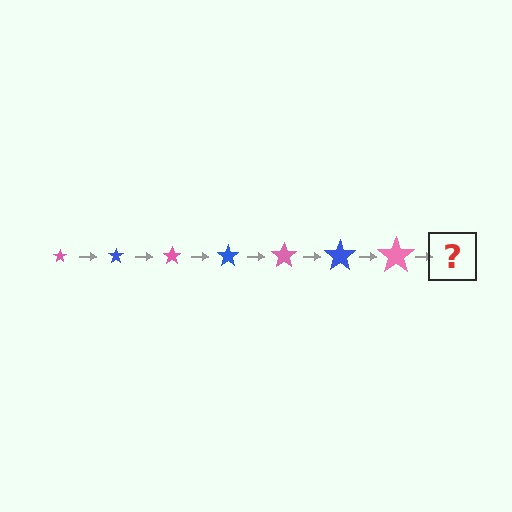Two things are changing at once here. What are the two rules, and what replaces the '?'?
The two rules are that the star grows larger each step and the color cycles through pink and blue. The '?' should be a blue star, larger than the previous one.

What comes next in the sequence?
The next element should be a blue star, larger than the previous one.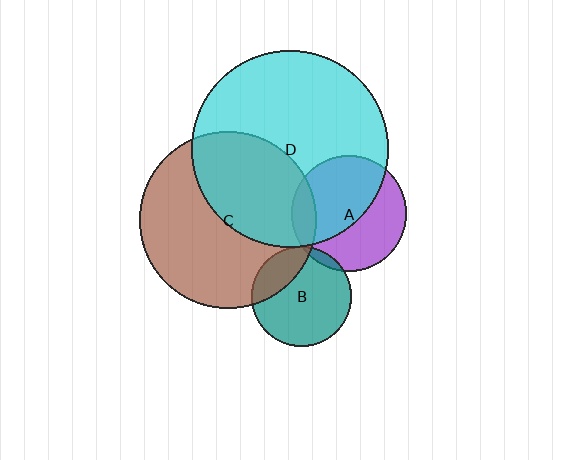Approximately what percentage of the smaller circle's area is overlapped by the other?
Approximately 15%.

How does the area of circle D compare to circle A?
Approximately 2.9 times.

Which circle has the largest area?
Circle D (cyan).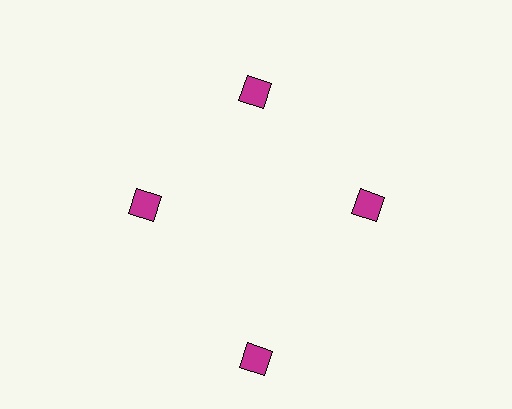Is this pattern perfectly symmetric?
No. The 4 magenta diamonds are arranged in a ring, but one element near the 6 o'clock position is pushed outward from the center, breaking the 4-fold rotational symmetry.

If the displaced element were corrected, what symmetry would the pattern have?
It would have 4-fold rotational symmetry — the pattern would map onto itself every 90 degrees.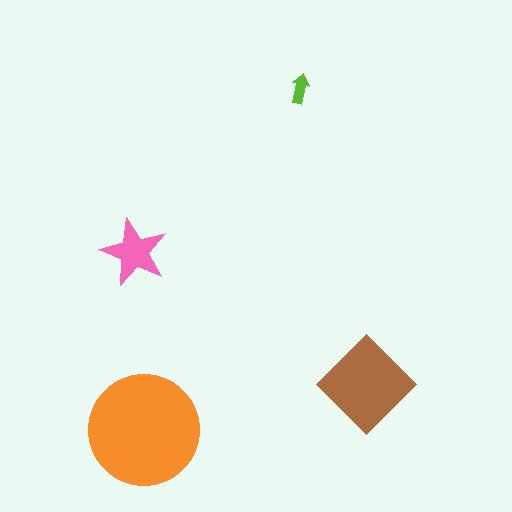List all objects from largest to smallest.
The orange circle, the brown diamond, the pink star, the lime arrow.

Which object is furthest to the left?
The pink star is leftmost.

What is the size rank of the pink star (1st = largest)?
3rd.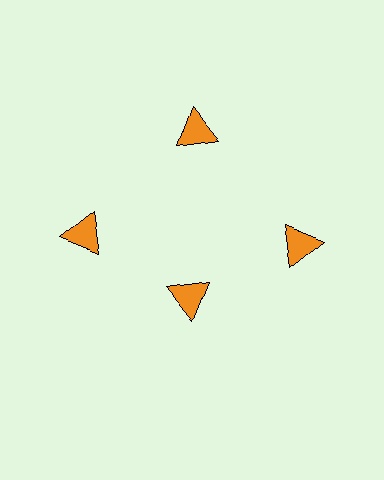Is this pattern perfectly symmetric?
No. The 4 orange triangles are arranged in a ring, but one element near the 6 o'clock position is pulled inward toward the center, breaking the 4-fold rotational symmetry.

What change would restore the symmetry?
The symmetry would be restored by moving it outward, back onto the ring so that all 4 triangles sit at equal angles and equal distance from the center.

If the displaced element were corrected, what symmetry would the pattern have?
It would have 4-fold rotational symmetry — the pattern would map onto itself every 90 degrees.